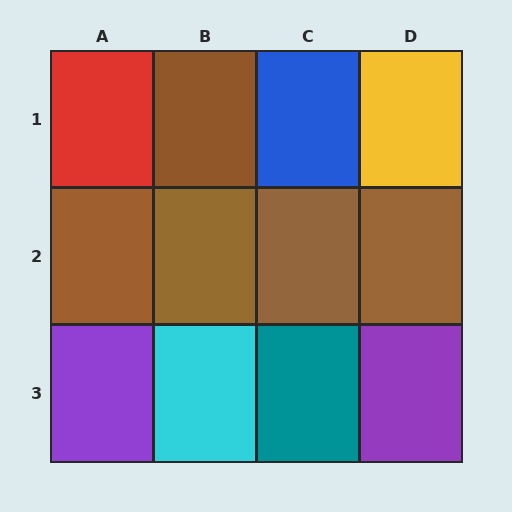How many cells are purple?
2 cells are purple.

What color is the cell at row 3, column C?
Teal.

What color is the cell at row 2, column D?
Brown.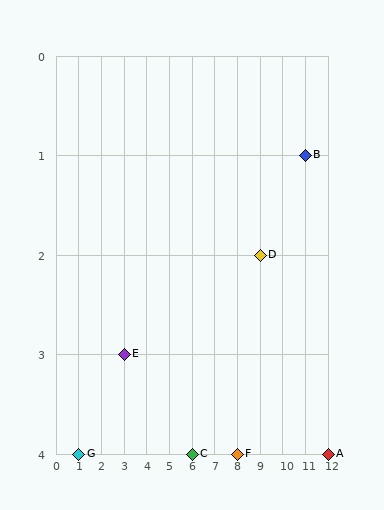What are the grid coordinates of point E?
Point E is at grid coordinates (3, 3).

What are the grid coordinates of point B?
Point B is at grid coordinates (11, 1).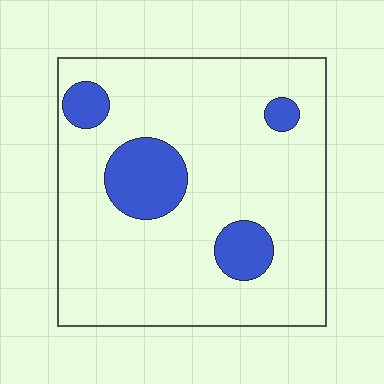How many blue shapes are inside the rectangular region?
4.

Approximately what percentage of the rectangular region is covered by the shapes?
Approximately 15%.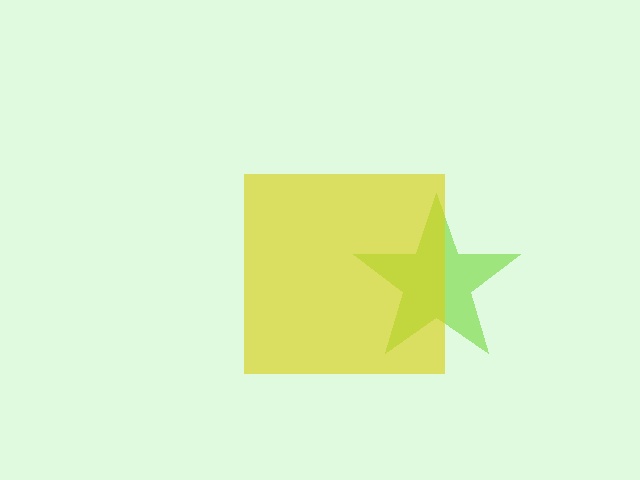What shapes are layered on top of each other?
The layered shapes are: a lime star, a yellow square.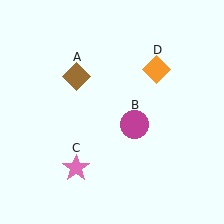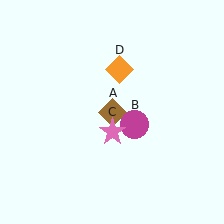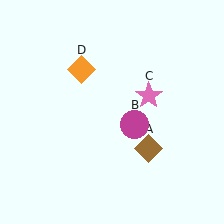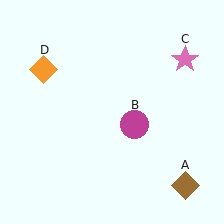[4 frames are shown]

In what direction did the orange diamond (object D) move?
The orange diamond (object D) moved left.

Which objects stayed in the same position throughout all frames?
Magenta circle (object B) remained stationary.